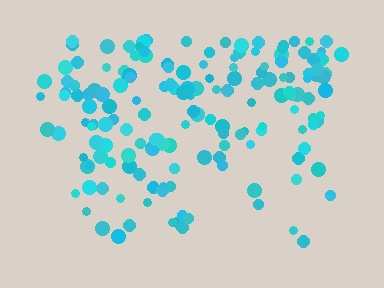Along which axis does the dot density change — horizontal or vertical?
Vertical.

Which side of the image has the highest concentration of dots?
The top.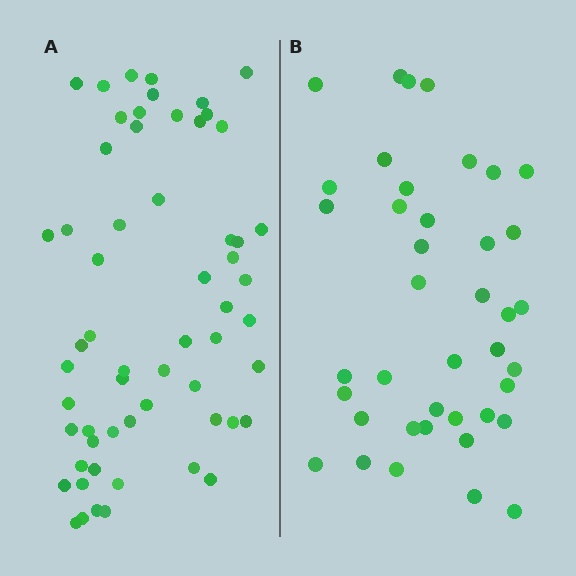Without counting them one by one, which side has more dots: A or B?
Region A (the left region) has more dots.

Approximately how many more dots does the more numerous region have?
Region A has approximately 20 more dots than region B.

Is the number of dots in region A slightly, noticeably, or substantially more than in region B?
Region A has substantially more. The ratio is roughly 1.5 to 1.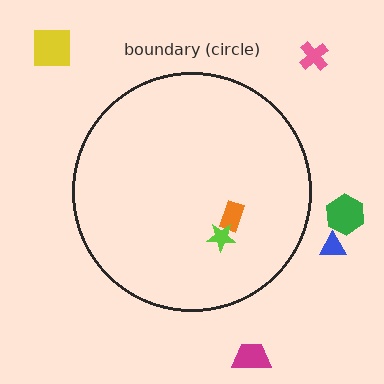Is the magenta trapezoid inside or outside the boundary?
Outside.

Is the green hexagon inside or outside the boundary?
Outside.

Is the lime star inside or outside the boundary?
Inside.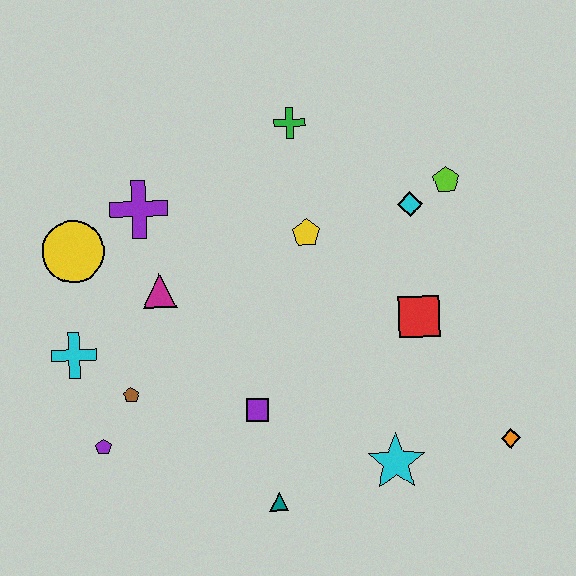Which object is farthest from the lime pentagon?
The purple pentagon is farthest from the lime pentagon.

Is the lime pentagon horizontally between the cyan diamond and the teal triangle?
No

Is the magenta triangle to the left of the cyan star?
Yes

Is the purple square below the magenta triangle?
Yes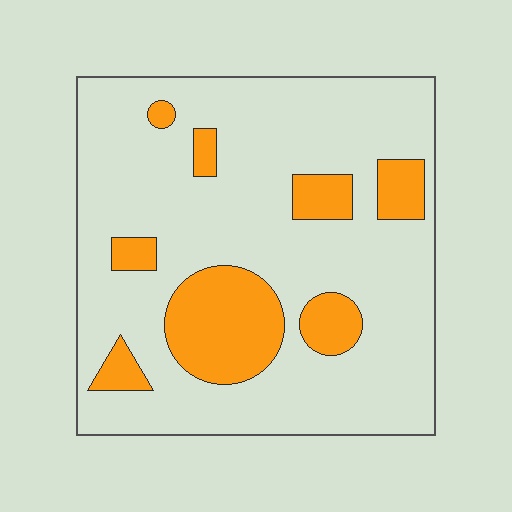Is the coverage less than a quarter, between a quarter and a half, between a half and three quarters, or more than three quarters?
Less than a quarter.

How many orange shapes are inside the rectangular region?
8.